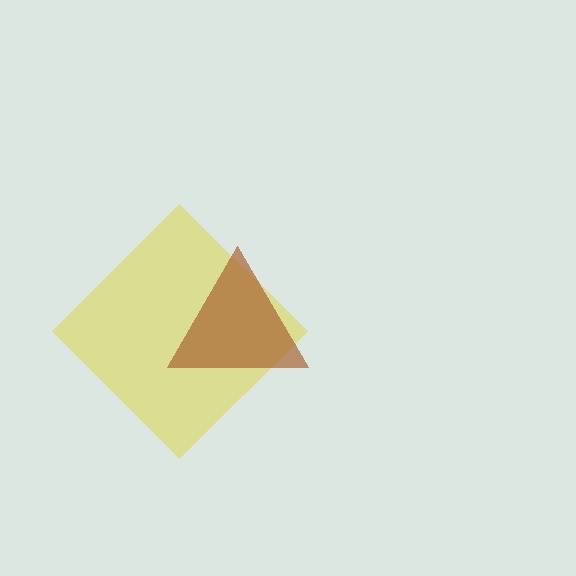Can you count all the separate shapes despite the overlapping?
Yes, there are 2 separate shapes.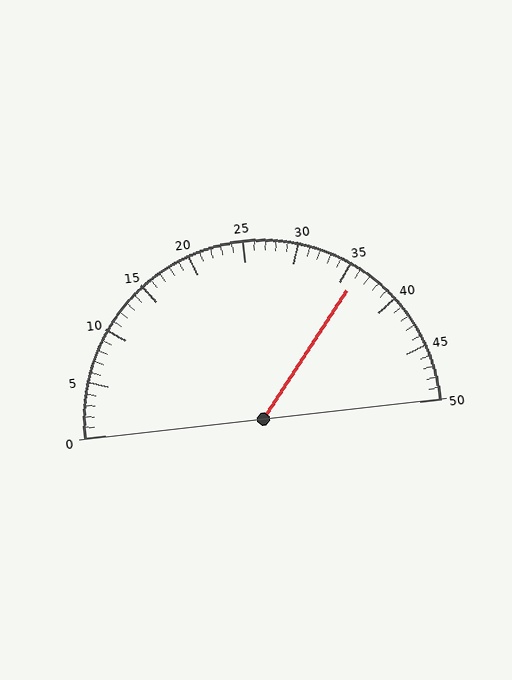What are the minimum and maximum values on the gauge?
The gauge ranges from 0 to 50.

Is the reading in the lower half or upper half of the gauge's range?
The reading is in the upper half of the range (0 to 50).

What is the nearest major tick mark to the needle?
The nearest major tick mark is 35.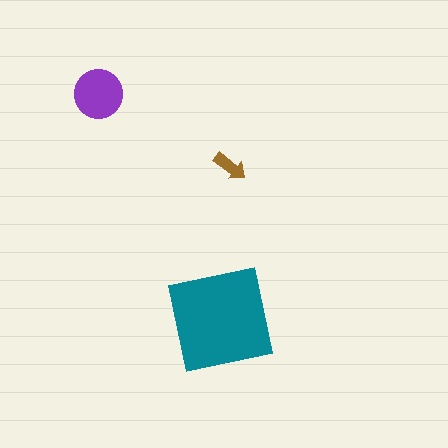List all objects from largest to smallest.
The teal square, the purple circle, the brown arrow.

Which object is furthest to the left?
The purple circle is leftmost.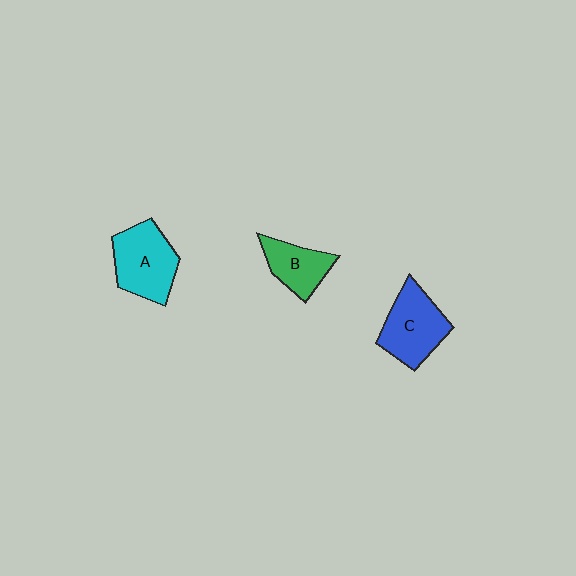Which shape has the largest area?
Shape A (cyan).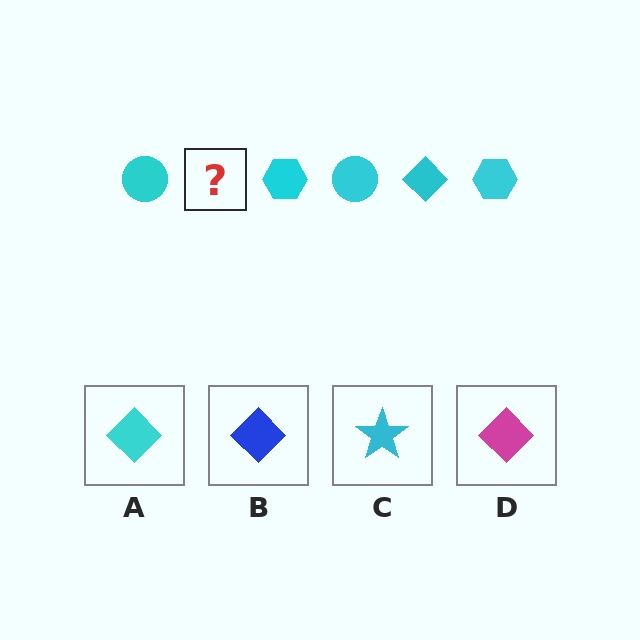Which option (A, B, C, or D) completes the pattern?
A.